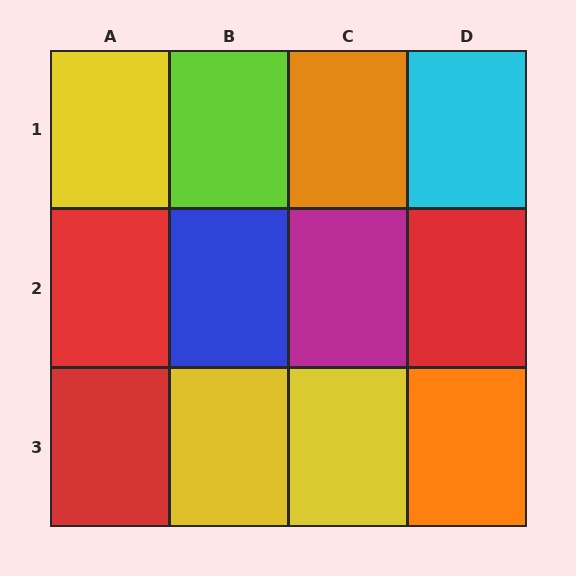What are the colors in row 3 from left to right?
Red, yellow, yellow, orange.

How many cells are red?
3 cells are red.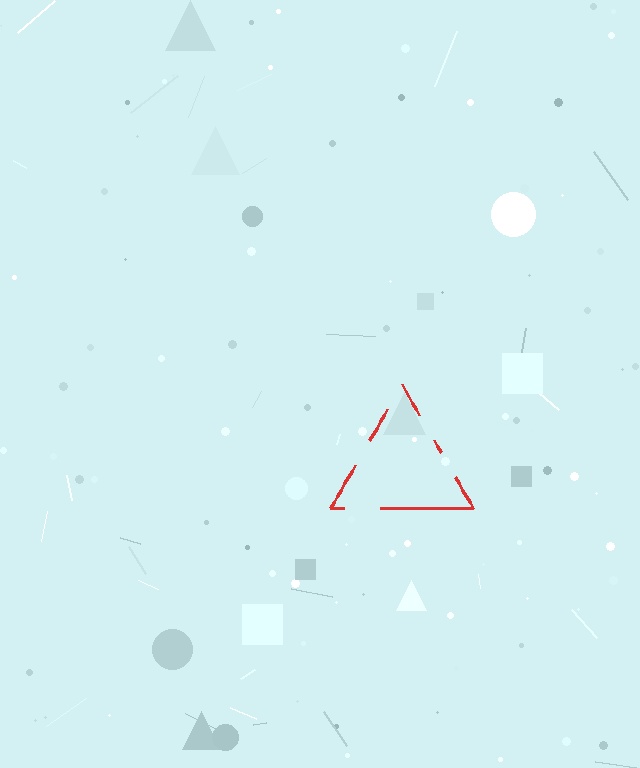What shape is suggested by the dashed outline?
The dashed outline suggests a triangle.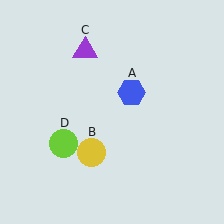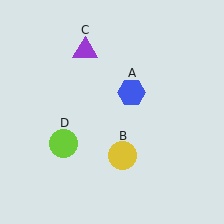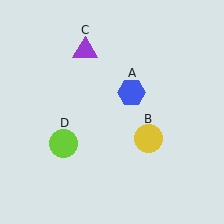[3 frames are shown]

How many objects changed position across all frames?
1 object changed position: yellow circle (object B).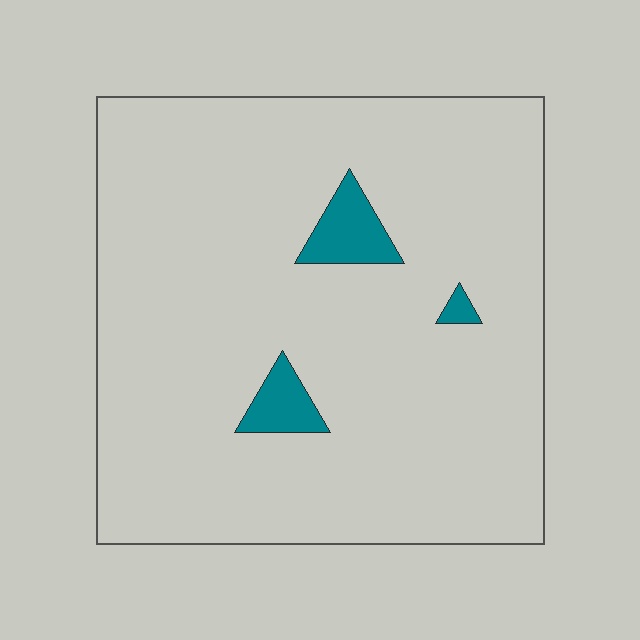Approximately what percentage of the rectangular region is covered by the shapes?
Approximately 5%.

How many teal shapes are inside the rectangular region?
3.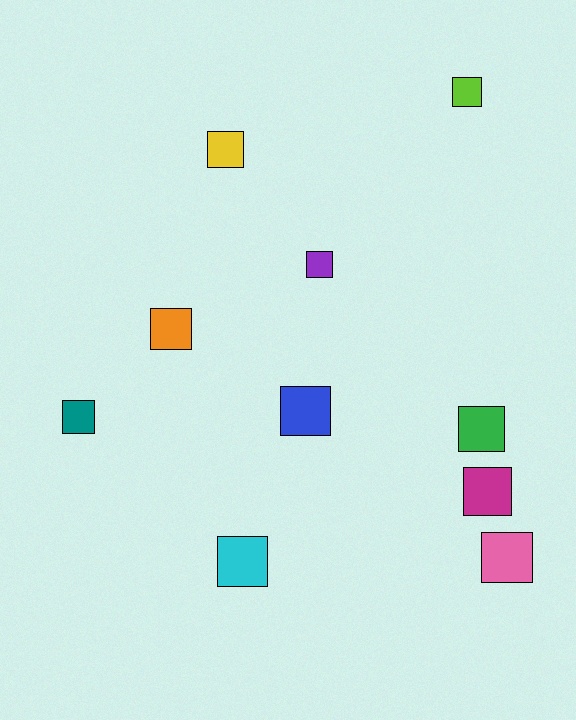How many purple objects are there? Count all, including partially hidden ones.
There is 1 purple object.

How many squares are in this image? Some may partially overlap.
There are 10 squares.